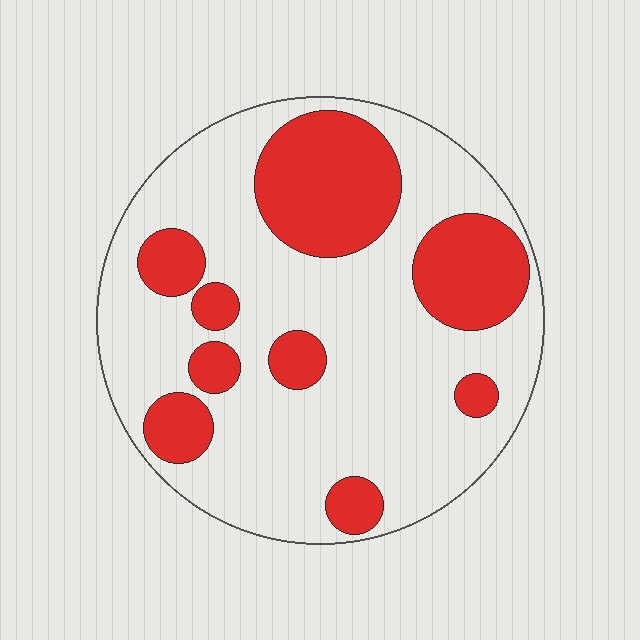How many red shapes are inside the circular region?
9.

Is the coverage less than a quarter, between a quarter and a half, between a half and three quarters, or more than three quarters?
Between a quarter and a half.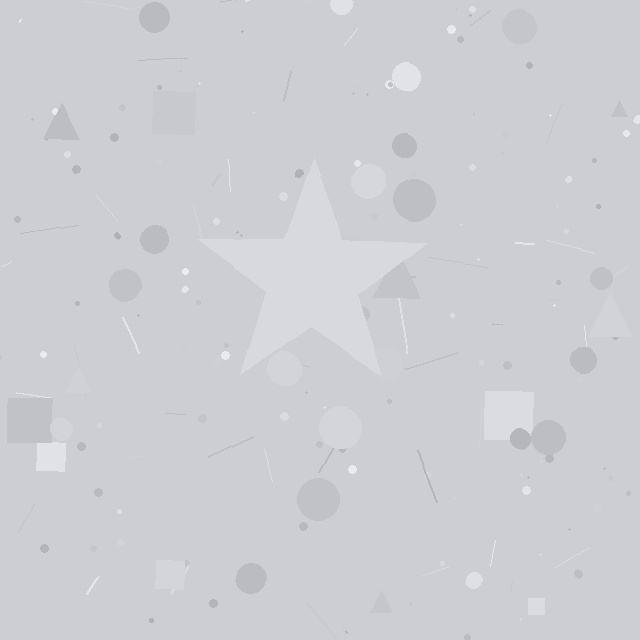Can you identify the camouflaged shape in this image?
The camouflaged shape is a star.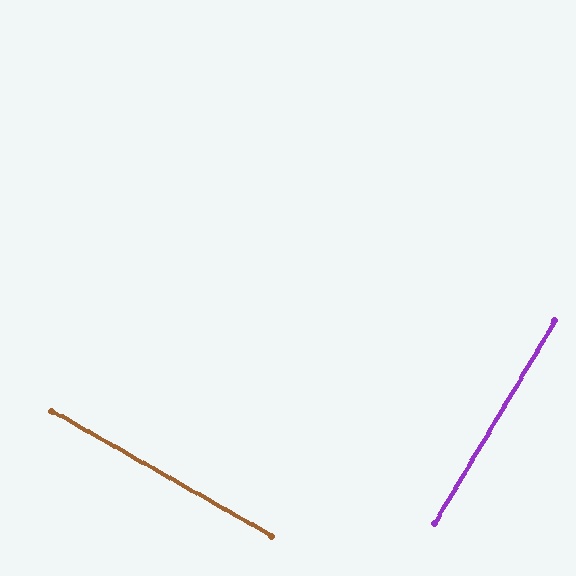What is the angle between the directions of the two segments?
Approximately 89 degrees.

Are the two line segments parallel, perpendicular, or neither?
Perpendicular — they meet at approximately 89°.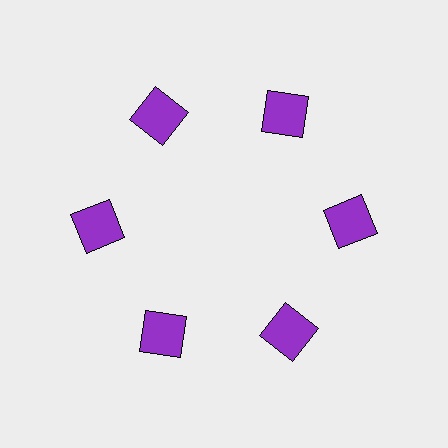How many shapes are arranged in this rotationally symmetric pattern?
There are 6 shapes, arranged in 6 groups of 1.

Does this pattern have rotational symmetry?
Yes, this pattern has 6-fold rotational symmetry. It looks the same after rotating 60 degrees around the center.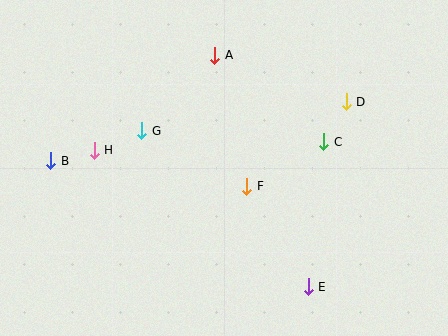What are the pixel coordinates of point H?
Point H is at (94, 150).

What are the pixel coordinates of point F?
Point F is at (247, 186).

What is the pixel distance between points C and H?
The distance between C and H is 230 pixels.